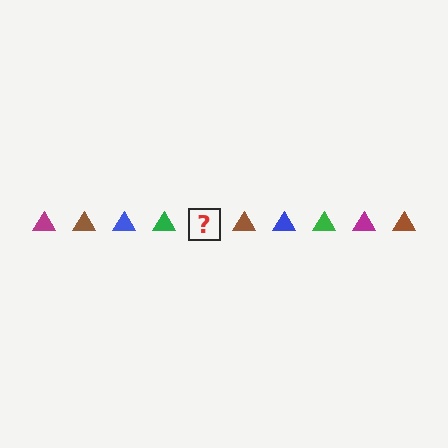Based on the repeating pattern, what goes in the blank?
The blank should be a magenta triangle.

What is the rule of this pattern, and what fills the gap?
The rule is that the pattern cycles through magenta, brown, blue, green triangles. The gap should be filled with a magenta triangle.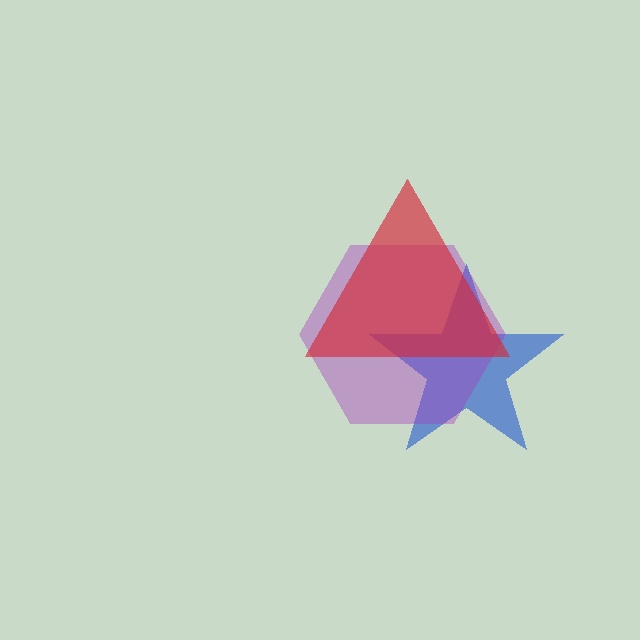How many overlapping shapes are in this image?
There are 3 overlapping shapes in the image.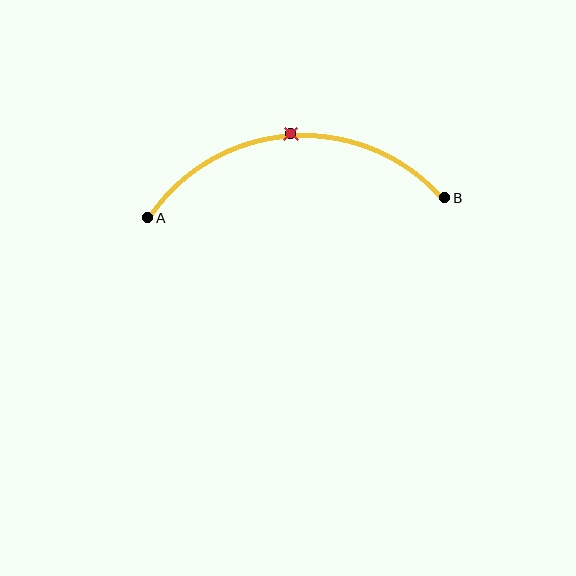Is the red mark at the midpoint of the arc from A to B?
Yes. The red mark lies on the arc at equal arc-length from both A and B — it is the arc midpoint.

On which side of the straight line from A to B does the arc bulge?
The arc bulges above the straight line connecting A and B.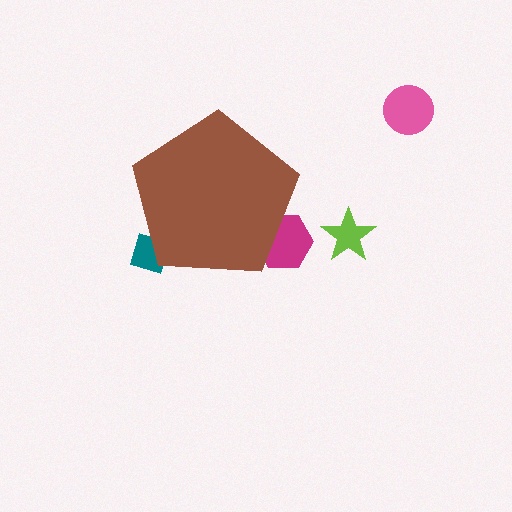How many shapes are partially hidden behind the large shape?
2 shapes are partially hidden.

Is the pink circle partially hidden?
No, the pink circle is fully visible.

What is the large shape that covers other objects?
A brown pentagon.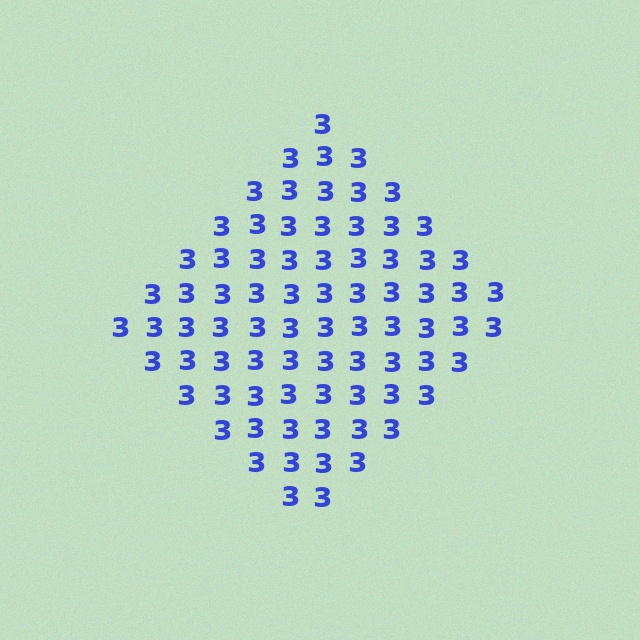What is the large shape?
The large shape is a diamond.